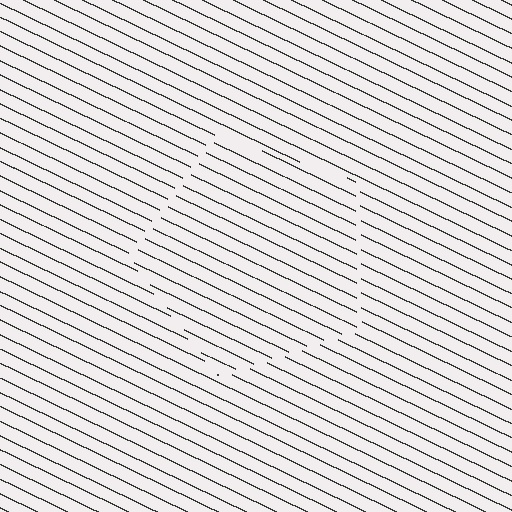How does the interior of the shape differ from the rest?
The interior of the shape contains the same grating, shifted by half a period — the contour is defined by the phase discontinuity where line-ends from the inner and outer gratings abut.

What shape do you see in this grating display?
An illusory pentagon. The interior of the shape contains the same grating, shifted by half a period — the contour is defined by the phase discontinuity where line-ends from the inner and outer gratings abut.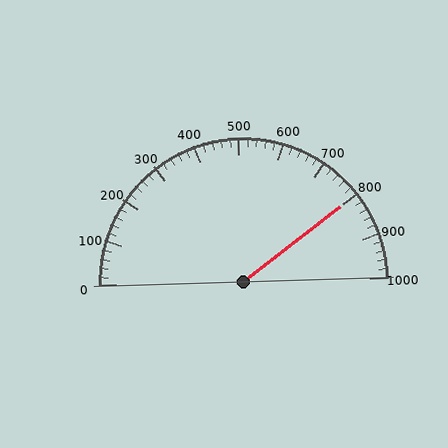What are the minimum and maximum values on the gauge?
The gauge ranges from 0 to 1000.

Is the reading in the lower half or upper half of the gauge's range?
The reading is in the upper half of the range (0 to 1000).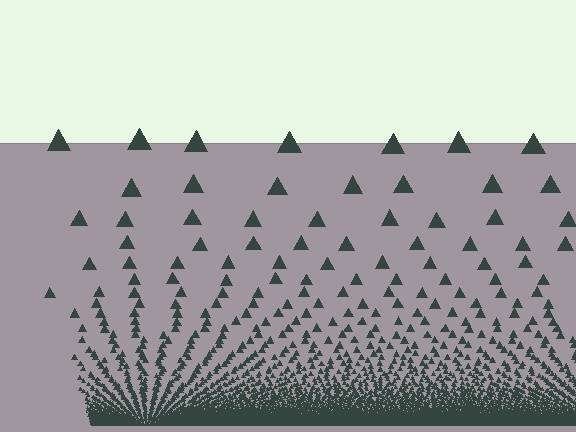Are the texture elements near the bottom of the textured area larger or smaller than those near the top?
Smaller. The gradient is inverted — elements near the bottom are smaller and denser.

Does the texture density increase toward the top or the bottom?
Density increases toward the bottom.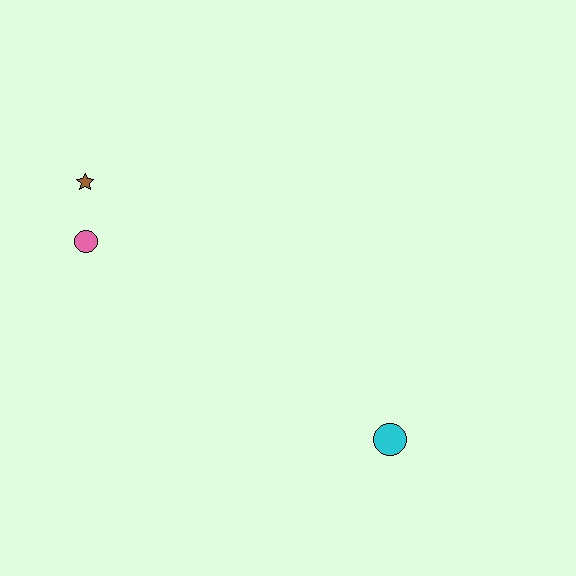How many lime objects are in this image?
There are no lime objects.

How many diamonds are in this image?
There are no diamonds.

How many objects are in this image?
There are 3 objects.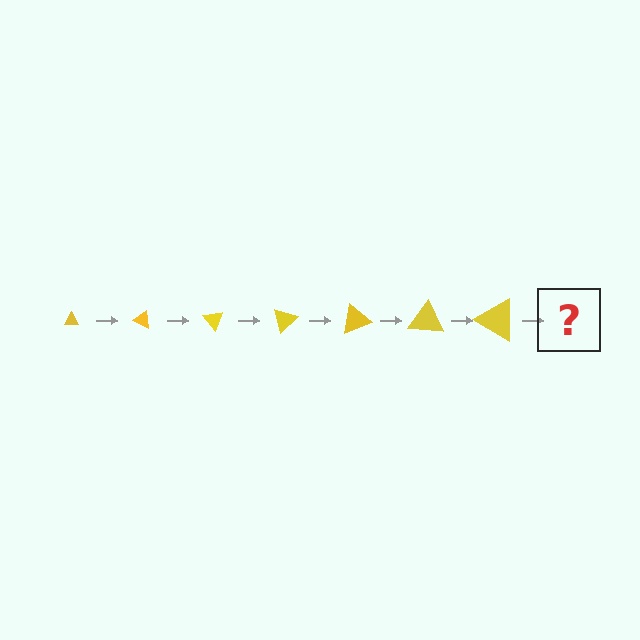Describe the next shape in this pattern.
It should be a triangle, larger than the previous one and rotated 175 degrees from the start.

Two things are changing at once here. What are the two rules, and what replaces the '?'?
The two rules are that the triangle grows larger each step and it rotates 25 degrees each step. The '?' should be a triangle, larger than the previous one and rotated 175 degrees from the start.